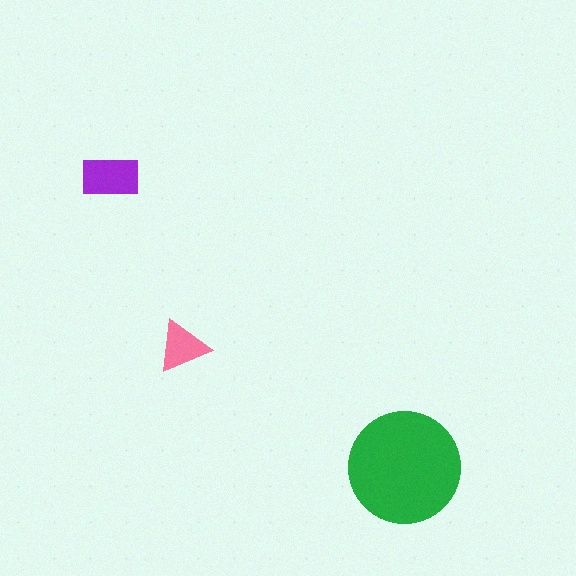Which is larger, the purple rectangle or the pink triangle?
The purple rectangle.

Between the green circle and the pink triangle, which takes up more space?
The green circle.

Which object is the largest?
The green circle.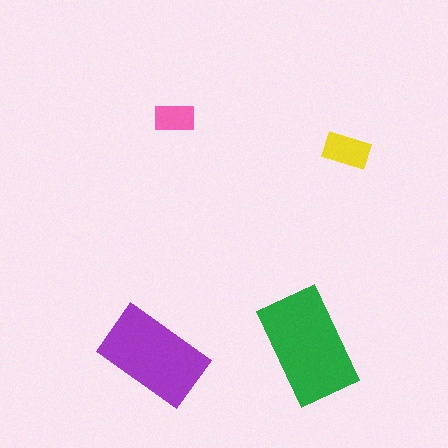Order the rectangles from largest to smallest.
the green one, the purple one, the yellow one, the pink one.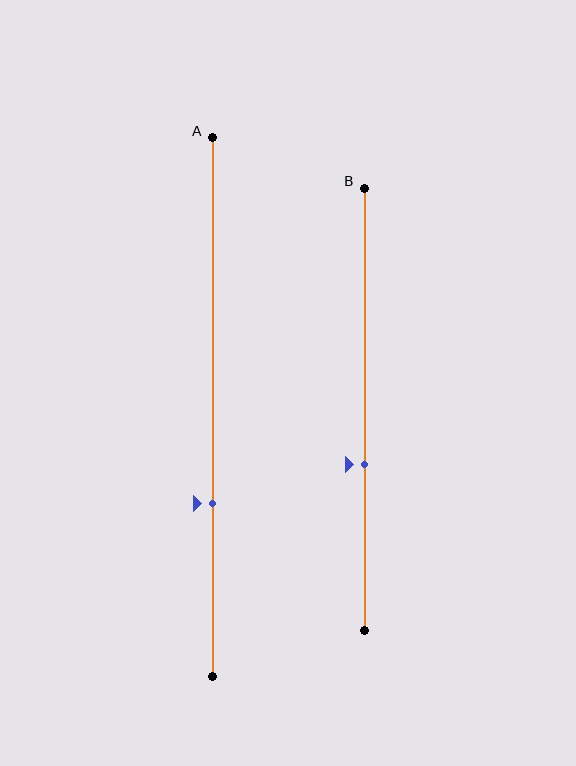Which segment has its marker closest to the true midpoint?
Segment B has its marker closest to the true midpoint.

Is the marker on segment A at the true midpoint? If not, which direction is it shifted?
No, the marker on segment A is shifted downward by about 18% of the segment length.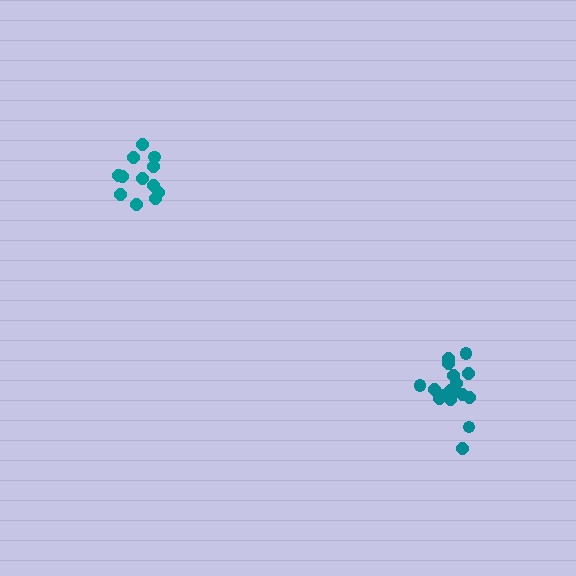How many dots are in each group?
Group 1: 18 dots, Group 2: 12 dots (30 total).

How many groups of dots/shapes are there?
There are 2 groups.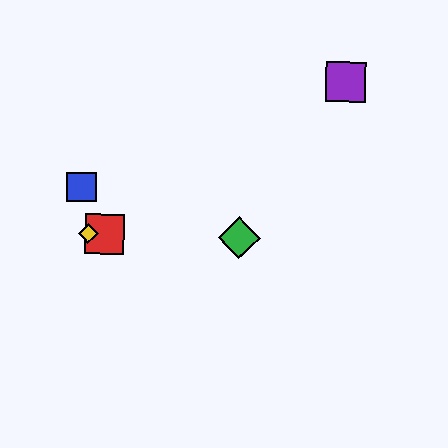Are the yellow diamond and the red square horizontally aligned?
Yes, both are at y≈234.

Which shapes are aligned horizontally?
The red square, the green diamond, the yellow diamond are aligned horizontally.